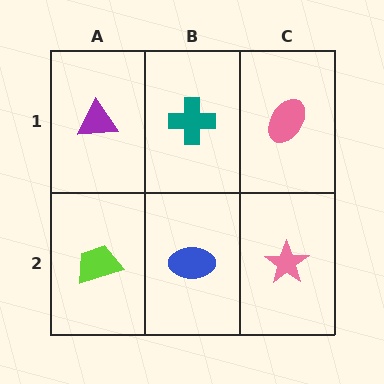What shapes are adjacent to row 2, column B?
A teal cross (row 1, column B), a lime trapezoid (row 2, column A), a pink star (row 2, column C).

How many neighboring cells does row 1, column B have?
3.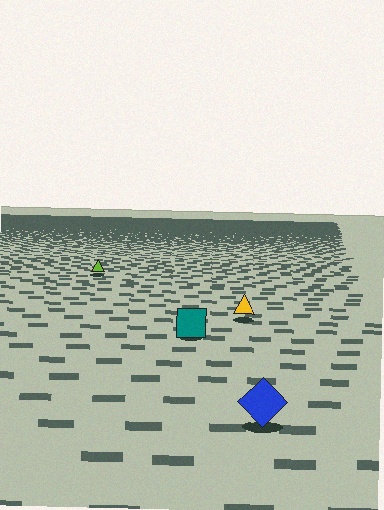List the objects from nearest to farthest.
From nearest to farthest: the blue diamond, the teal square, the yellow triangle, the lime triangle.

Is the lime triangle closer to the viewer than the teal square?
No. The teal square is closer — you can tell from the texture gradient: the ground texture is coarser near it.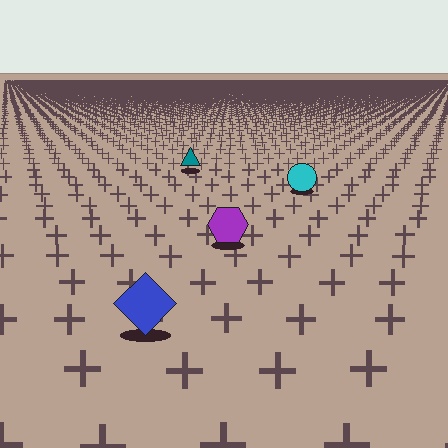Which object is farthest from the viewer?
The teal triangle is farthest from the viewer. It appears smaller and the ground texture around it is denser.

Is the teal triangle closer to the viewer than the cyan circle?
No. The cyan circle is closer — you can tell from the texture gradient: the ground texture is coarser near it.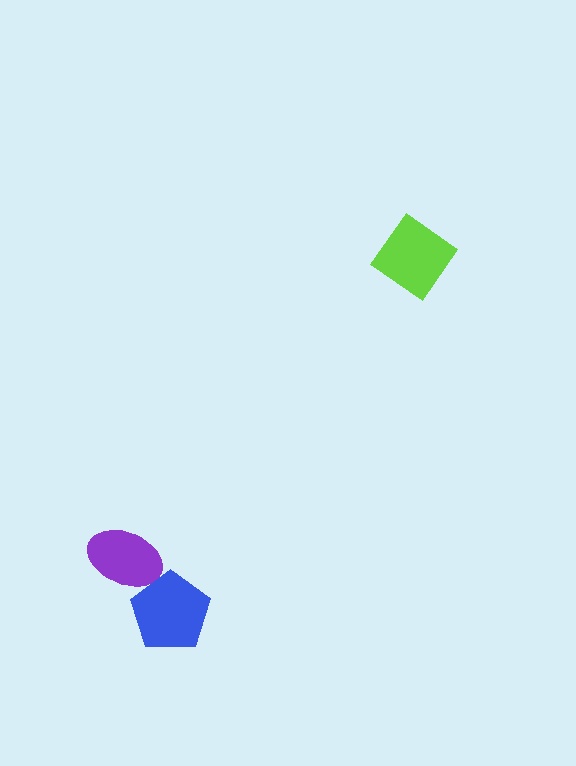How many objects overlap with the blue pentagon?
1 object overlaps with the blue pentagon.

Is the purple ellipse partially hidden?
Yes, it is partially covered by another shape.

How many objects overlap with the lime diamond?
0 objects overlap with the lime diamond.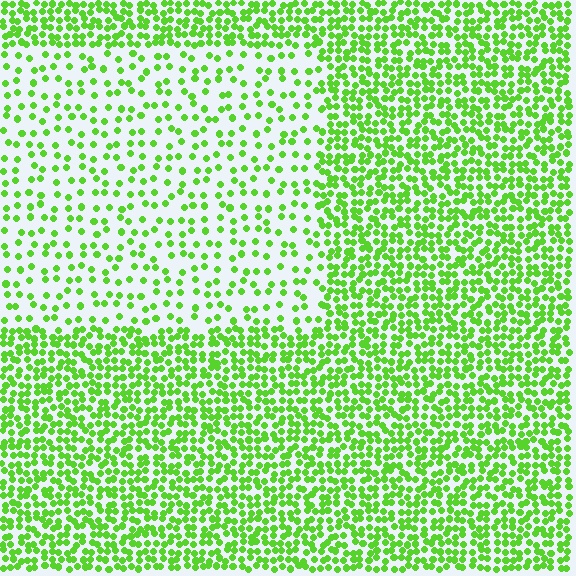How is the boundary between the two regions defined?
The boundary is defined by a change in element density (approximately 2.5x ratio). All elements are the same color, size, and shape.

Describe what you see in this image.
The image contains small lime elements arranged at two different densities. A rectangle-shaped region is visible where the elements are less densely packed than the surrounding area.